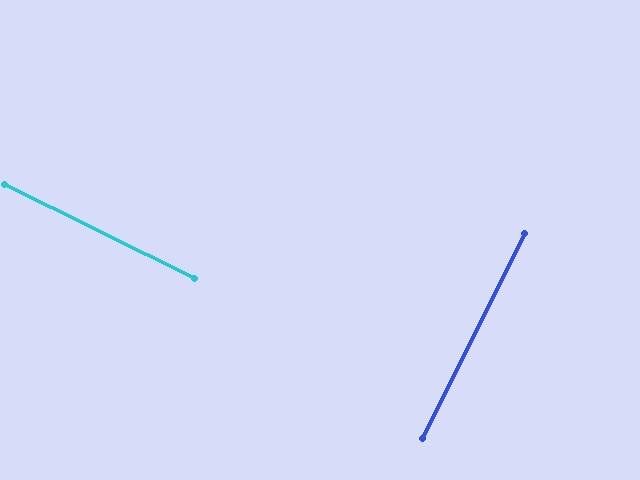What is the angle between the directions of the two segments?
Approximately 90 degrees.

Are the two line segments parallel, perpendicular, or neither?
Perpendicular — they meet at approximately 90°.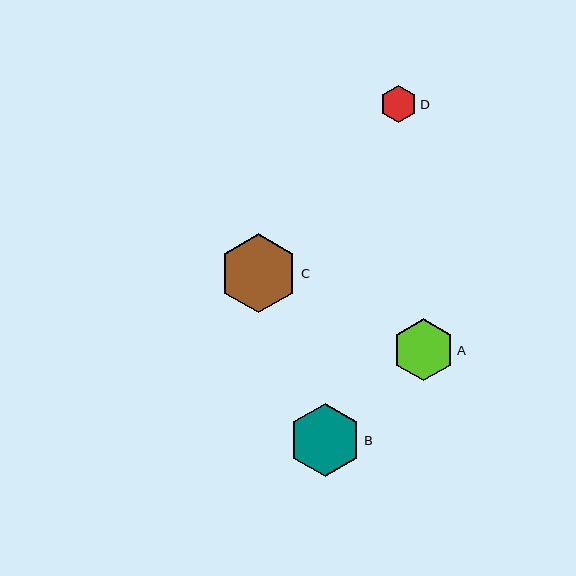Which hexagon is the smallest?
Hexagon D is the smallest with a size of approximately 38 pixels.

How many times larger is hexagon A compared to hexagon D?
Hexagon A is approximately 1.6 times the size of hexagon D.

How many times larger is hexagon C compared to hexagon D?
Hexagon C is approximately 2.1 times the size of hexagon D.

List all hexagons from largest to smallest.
From largest to smallest: C, B, A, D.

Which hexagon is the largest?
Hexagon C is the largest with a size of approximately 79 pixels.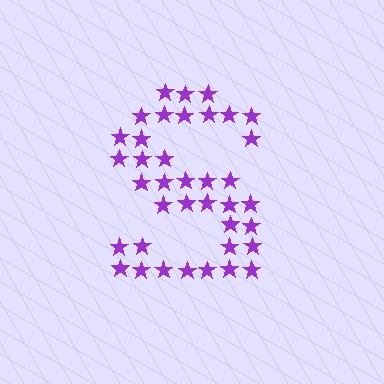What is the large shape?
The large shape is the letter S.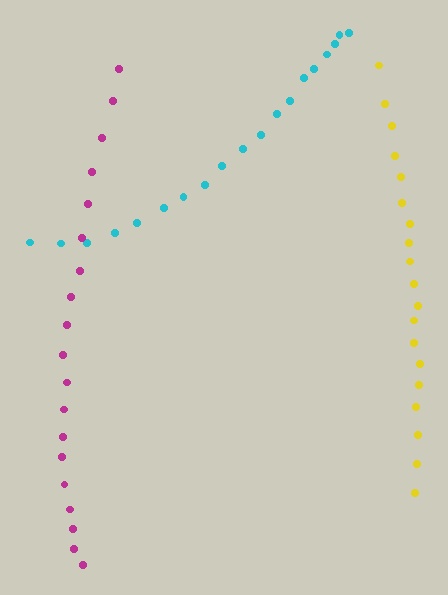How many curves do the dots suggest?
There are 3 distinct paths.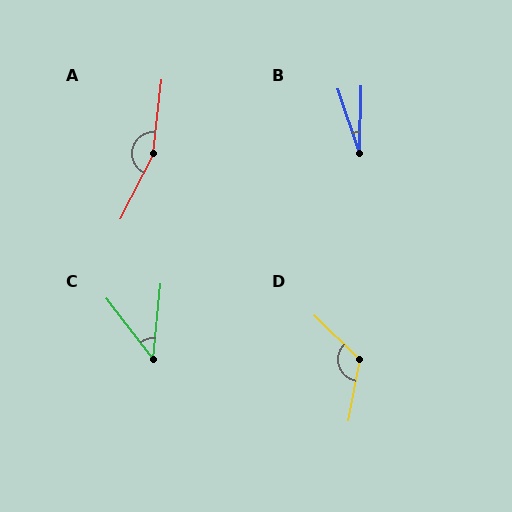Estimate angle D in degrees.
Approximately 124 degrees.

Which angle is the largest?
A, at approximately 159 degrees.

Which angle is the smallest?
B, at approximately 20 degrees.